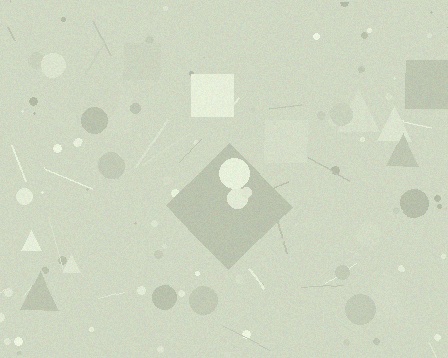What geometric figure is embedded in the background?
A diamond is embedded in the background.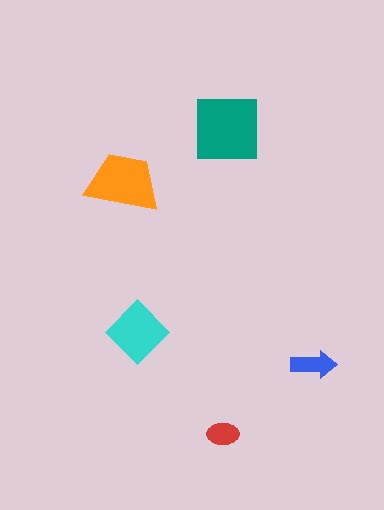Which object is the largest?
The teal square.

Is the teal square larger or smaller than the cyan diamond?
Larger.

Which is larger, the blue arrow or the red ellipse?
The blue arrow.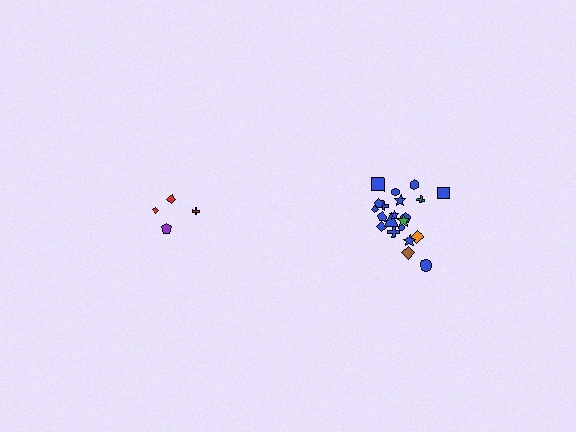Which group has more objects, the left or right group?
The right group.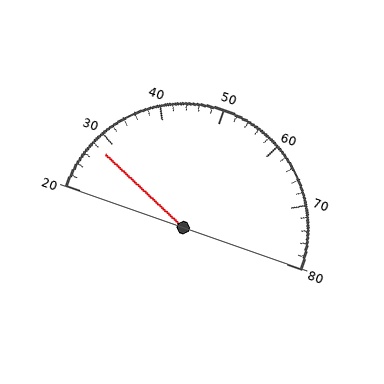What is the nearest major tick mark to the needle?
The nearest major tick mark is 30.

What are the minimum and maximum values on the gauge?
The gauge ranges from 20 to 80.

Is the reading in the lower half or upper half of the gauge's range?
The reading is in the lower half of the range (20 to 80).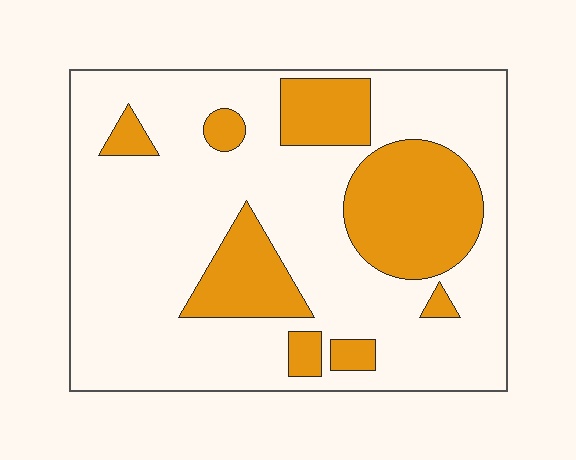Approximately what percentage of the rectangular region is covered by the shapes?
Approximately 25%.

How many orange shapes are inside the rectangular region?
8.